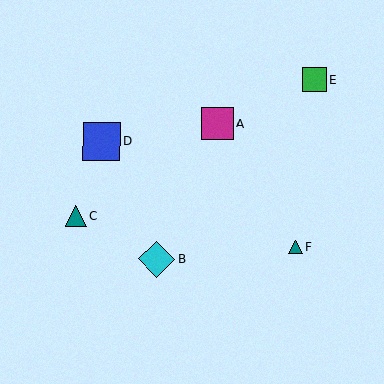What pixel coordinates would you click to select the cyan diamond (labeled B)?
Click at (157, 259) to select the cyan diamond B.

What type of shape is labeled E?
Shape E is a green square.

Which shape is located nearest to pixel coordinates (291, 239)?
The teal triangle (labeled F) at (296, 247) is nearest to that location.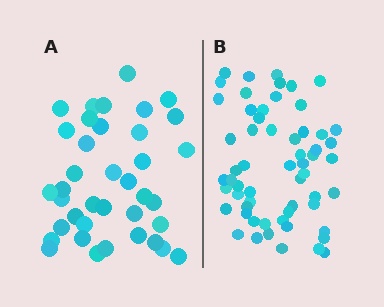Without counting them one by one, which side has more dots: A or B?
Region B (the right region) has more dots.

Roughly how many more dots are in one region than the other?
Region B has approximately 20 more dots than region A.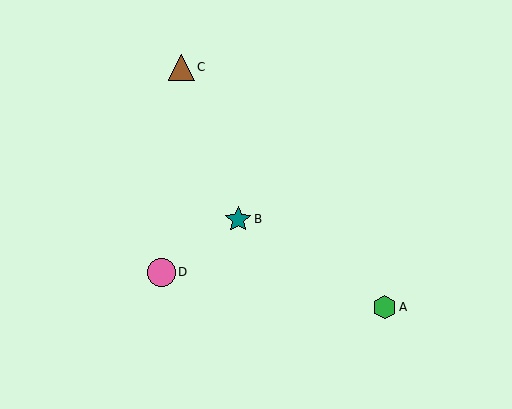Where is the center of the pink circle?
The center of the pink circle is at (162, 272).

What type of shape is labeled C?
Shape C is a brown triangle.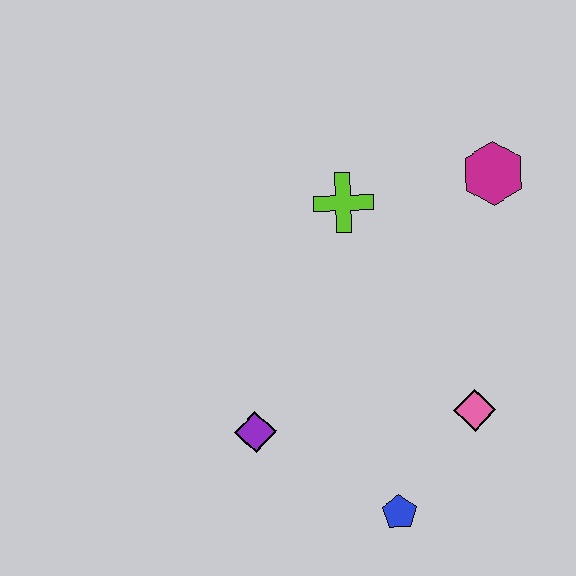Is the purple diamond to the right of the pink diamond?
No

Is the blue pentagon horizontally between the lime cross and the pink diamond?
Yes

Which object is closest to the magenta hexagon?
The lime cross is closest to the magenta hexagon.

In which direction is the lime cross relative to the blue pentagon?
The lime cross is above the blue pentagon.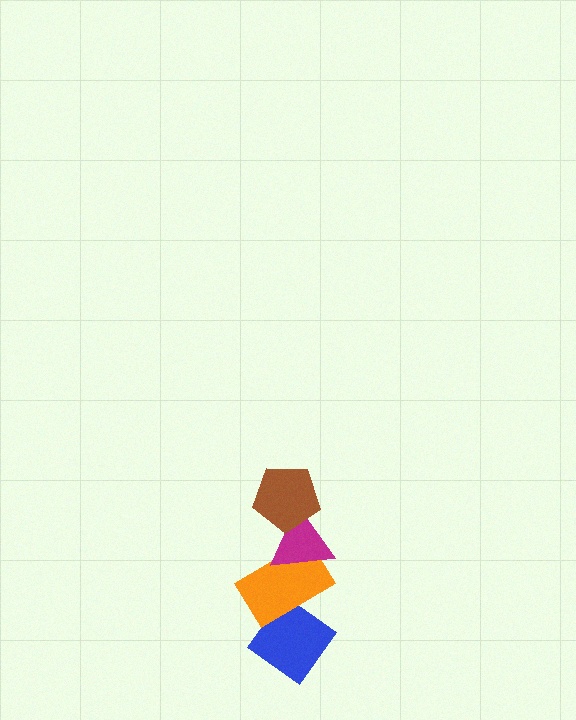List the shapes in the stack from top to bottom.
From top to bottom: the brown pentagon, the magenta triangle, the orange rectangle, the blue diamond.